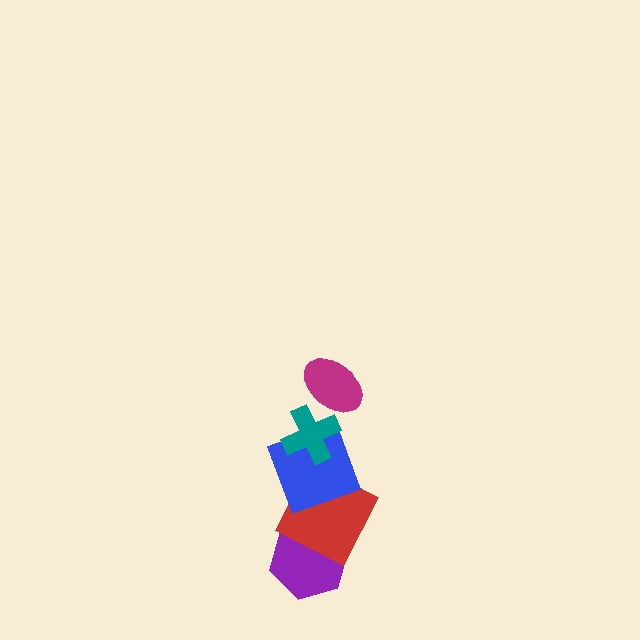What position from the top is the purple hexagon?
The purple hexagon is 5th from the top.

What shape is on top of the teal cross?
The magenta ellipse is on top of the teal cross.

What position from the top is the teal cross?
The teal cross is 2nd from the top.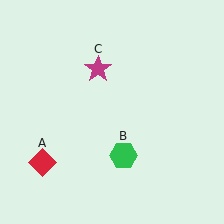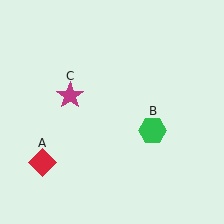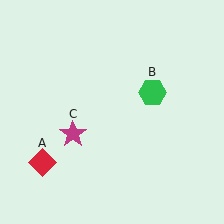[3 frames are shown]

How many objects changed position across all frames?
2 objects changed position: green hexagon (object B), magenta star (object C).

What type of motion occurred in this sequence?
The green hexagon (object B), magenta star (object C) rotated counterclockwise around the center of the scene.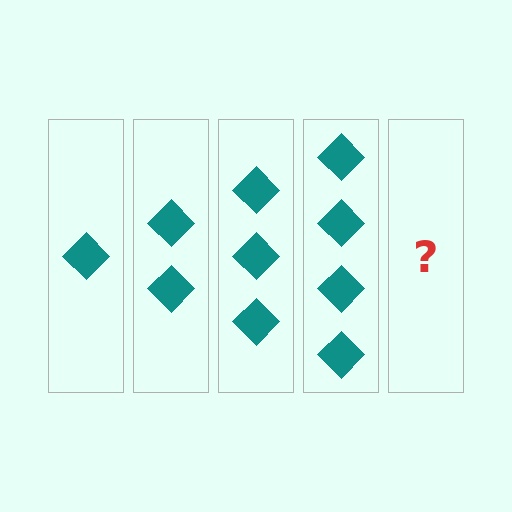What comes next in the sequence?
The next element should be 5 diamonds.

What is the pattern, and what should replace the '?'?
The pattern is that each step adds one more diamond. The '?' should be 5 diamonds.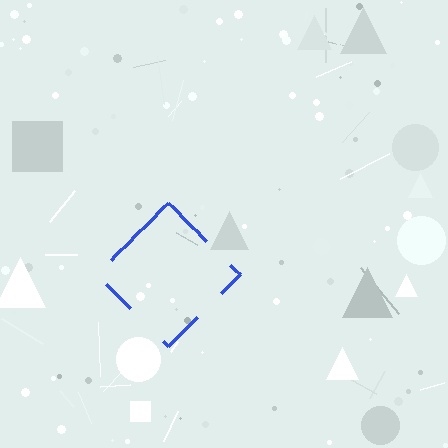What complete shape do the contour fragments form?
The contour fragments form a diamond.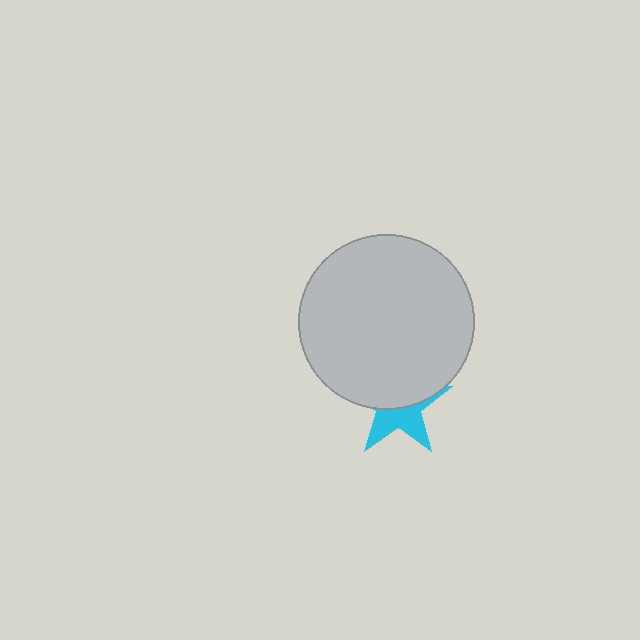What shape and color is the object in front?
The object in front is a light gray circle.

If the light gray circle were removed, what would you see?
You would see the complete cyan star.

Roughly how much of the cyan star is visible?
A small part of it is visible (roughly 44%).